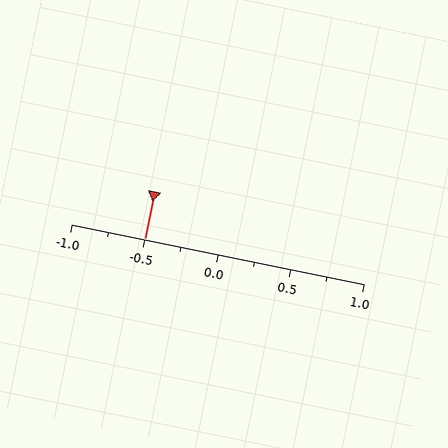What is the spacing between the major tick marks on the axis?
The major ticks are spaced 0.5 apart.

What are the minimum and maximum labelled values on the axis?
The axis runs from -1.0 to 1.0.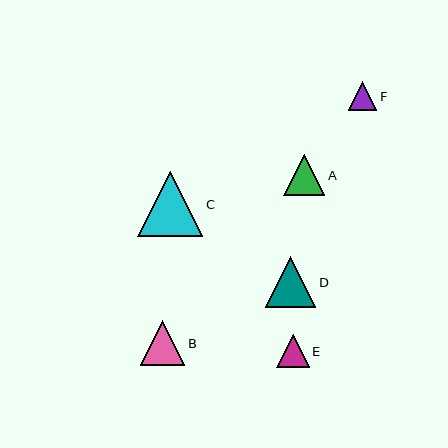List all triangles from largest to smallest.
From largest to smallest: C, D, B, A, E, F.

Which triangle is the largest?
Triangle C is the largest with a size of approximately 65 pixels.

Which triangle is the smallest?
Triangle F is the smallest with a size of approximately 29 pixels.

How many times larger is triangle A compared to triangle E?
Triangle A is approximately 1.3 times the size of triangle E.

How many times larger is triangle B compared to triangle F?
Triangle B is approximately 1.6 times the size of triangle F.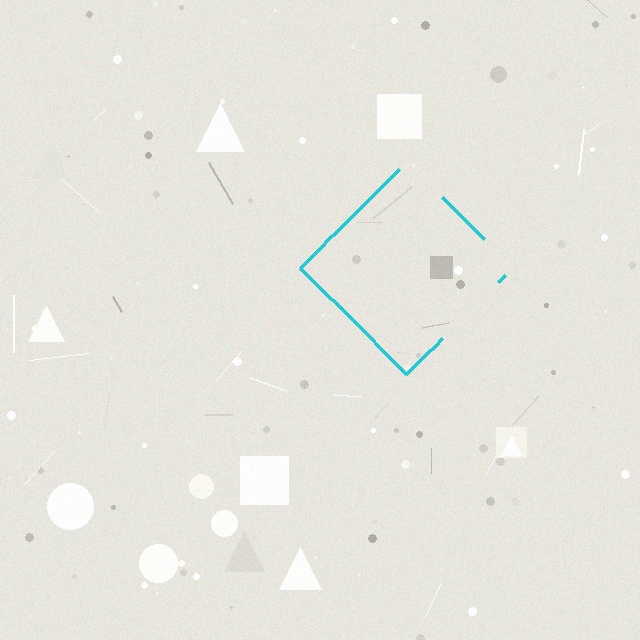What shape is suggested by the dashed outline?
The dashed outline suggests a diamond.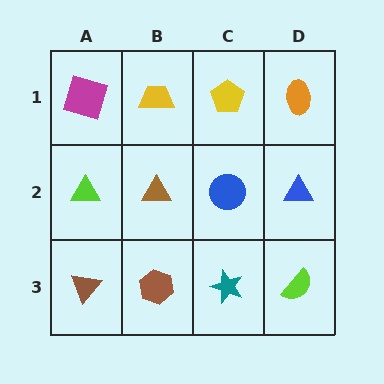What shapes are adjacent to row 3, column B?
A brown triangle (row 2, column B), a brown triangle (row 3, column A), a teal star (row 3, column C).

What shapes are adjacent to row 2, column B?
A yellow trapezoid (row 1, column B), a brown hexagon (row 3, column B), a lime triangle (row 2, column A), a blue circle (row 2, column C).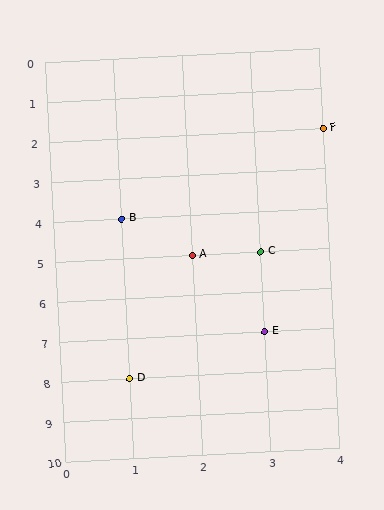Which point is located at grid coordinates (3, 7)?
Point E is at (3, 7).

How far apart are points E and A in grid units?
Points E and A are 1 column and 2 rows apart (about 2.2 grid units diagonally).